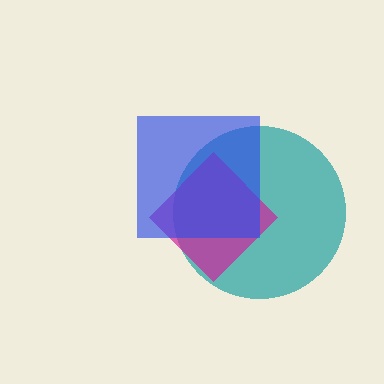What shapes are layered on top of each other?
The layered shapes are: a teal circle, a magenta diamond, a blue square.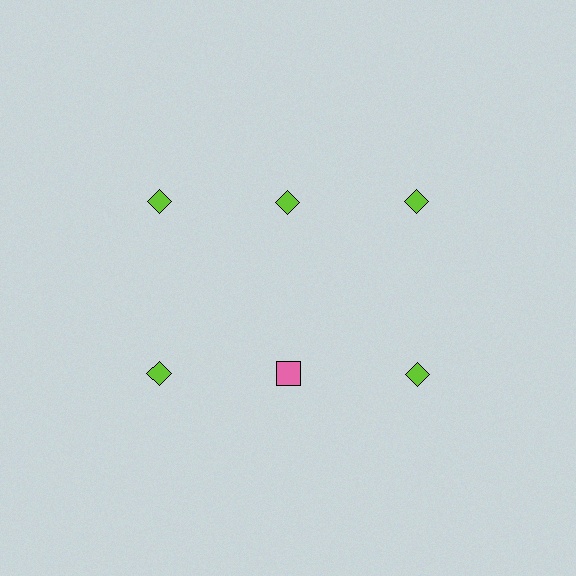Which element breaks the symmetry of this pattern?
The pink square in the second row, second from left column breaks the symmetry. All other shapes are lime diamonds.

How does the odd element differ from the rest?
It differs in both color (pink instead of lime) and shape (square instead of diamond).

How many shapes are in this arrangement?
There are 6 shapes arranged in a grid pattern.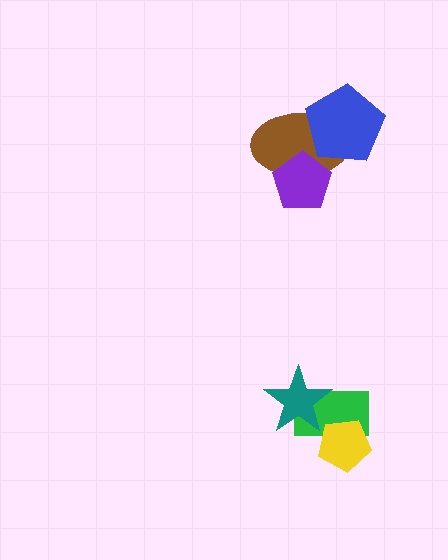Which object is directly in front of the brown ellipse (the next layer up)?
The blue pentagon is directly in front of the brown ellipse.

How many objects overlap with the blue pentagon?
1 object overlaps with the blue pentagon.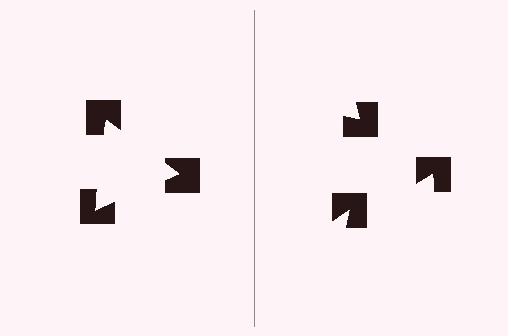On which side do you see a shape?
An illusory triangle appears on the left side. On the right side the wedge cuts are rotated, so no coherent shape forms.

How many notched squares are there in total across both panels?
6 — 3 on each side.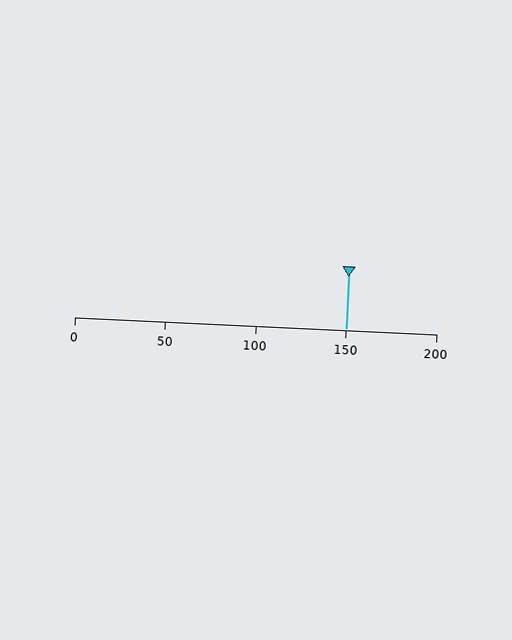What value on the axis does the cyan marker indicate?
The marker indicates approximately 150.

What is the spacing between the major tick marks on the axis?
The major ticks are spaced 50 apart.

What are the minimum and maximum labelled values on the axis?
The axis runs from 0 to 200.